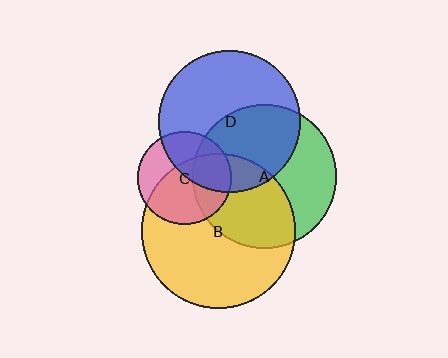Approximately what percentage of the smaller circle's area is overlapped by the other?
Approximately 45%.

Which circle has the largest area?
Circle B (yellow).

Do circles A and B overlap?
Yes.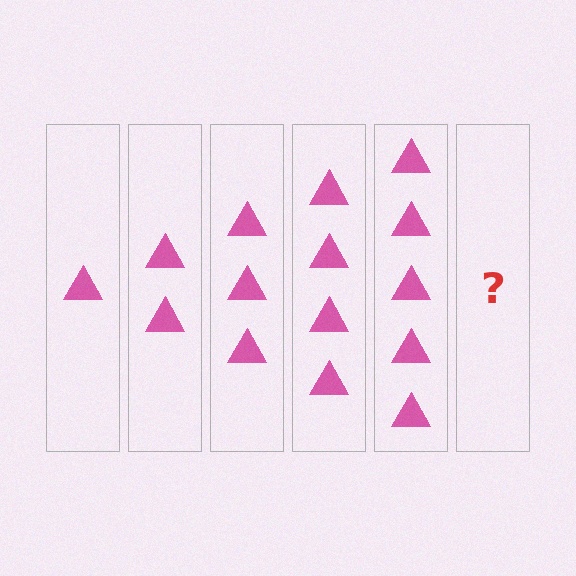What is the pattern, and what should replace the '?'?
The pattern is that each step adds one more triangle. The '?' should be 6 triangles.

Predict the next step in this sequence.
The next step is 6 triangles.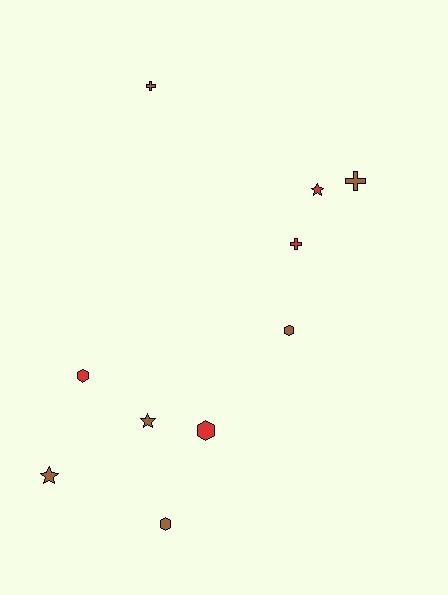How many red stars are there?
There is 1 red star.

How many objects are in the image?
There are 10 objects.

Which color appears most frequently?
Brown, with 6 objects.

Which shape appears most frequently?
Hexagon, with 4 objects.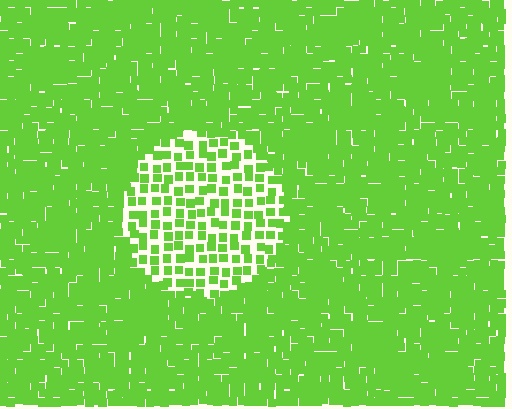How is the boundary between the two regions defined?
The boundary is defined by a change in element density (approximately 2.3x ratio). All elements are the same color, size, and shape.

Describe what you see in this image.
The image contains small lime elements arranged at two different densities. A circle-shaped region is visible where the elements are less densely packed than the surrounding area.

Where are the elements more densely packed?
The elements are more densely packed outside the circle boundary.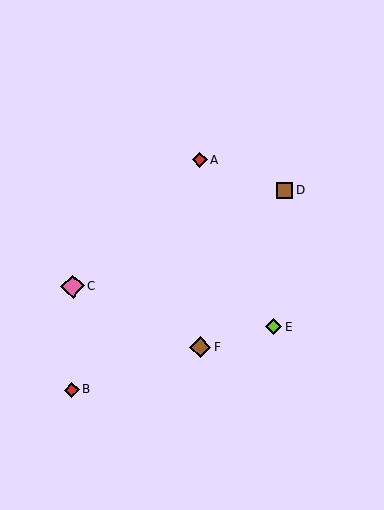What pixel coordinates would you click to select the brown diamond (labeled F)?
Click at (200, 347) to select the brown diamond F.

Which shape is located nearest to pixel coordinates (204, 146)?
The red diamond (labeled A) at (199, 160) is nearest to that location.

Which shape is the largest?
The pink diamond (labeled C) is the largest.